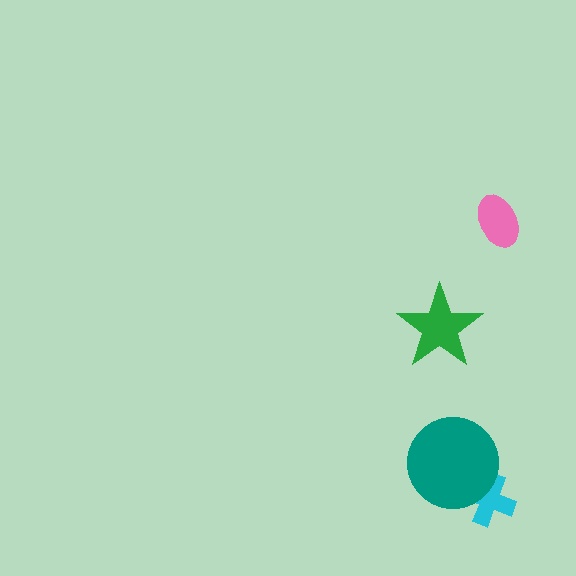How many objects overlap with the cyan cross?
1 object overlaps with the cyan cross.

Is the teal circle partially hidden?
No, no other shape covers it.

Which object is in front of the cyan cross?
The teal circle is in front of the cyan cross.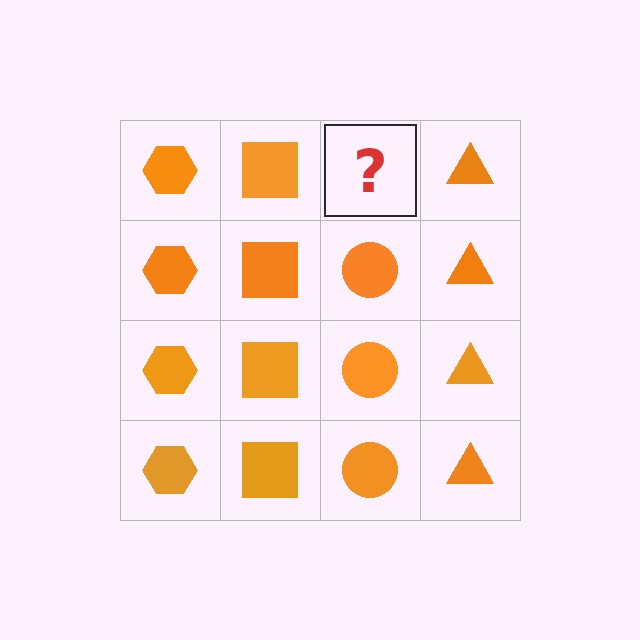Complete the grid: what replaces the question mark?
The question mark should be replaced with an orange circle.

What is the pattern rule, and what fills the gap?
The rule is that each column has a consistent shape. The gap should be filled with an orange circle.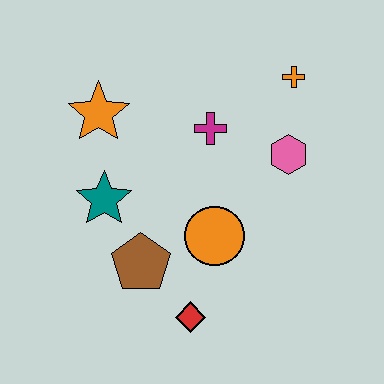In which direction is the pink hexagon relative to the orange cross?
The pink hexagon is below the orange cross.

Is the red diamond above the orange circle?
No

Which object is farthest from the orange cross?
The red diamond is farthest from the orange cross.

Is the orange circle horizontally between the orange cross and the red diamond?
Yes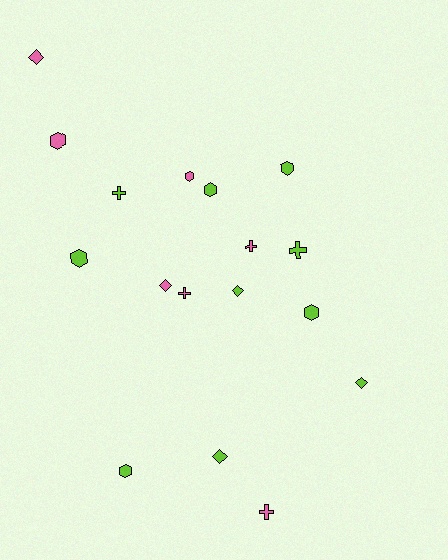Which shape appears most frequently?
Hexagon, with 7 objects.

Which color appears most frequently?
Lime, with 10 objects.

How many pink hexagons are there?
There are 2 pink hexagons.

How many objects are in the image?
There are 17 objects.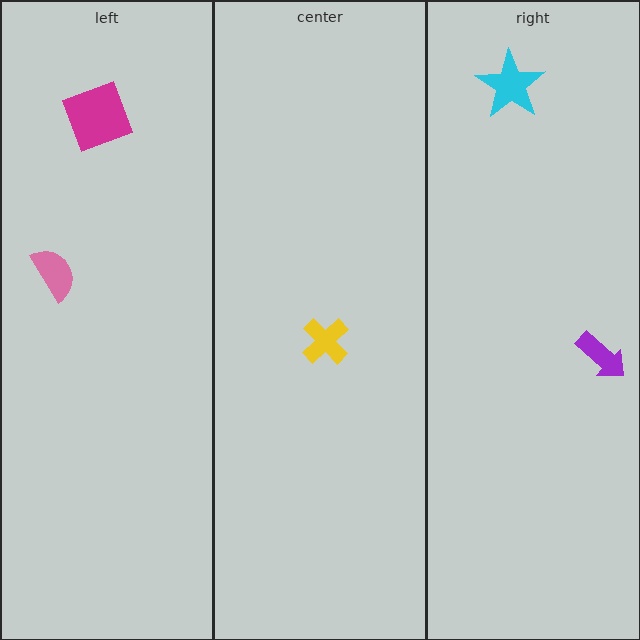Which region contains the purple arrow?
The right region.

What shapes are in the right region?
The cyan star, the purple arrow.